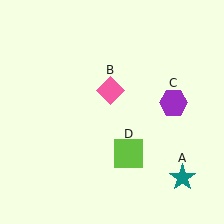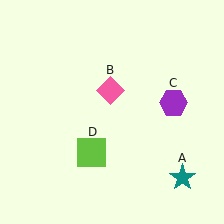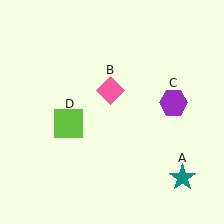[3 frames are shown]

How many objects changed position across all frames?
1 object changed position: lime square (object D).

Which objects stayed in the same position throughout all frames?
Teal star (object A) and pink diamond (object B) and purple hexagon (object C) remained stationary.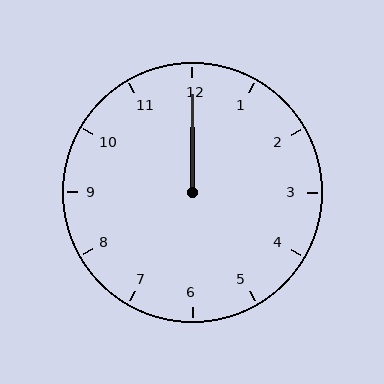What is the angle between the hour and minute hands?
Approximately 0 degrees.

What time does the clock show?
12:00.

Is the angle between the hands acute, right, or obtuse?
It is acute.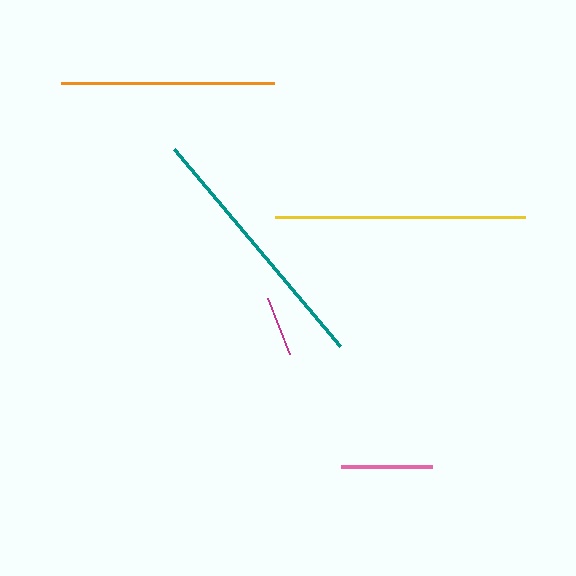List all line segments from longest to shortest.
From longest to shortest: teal, yellow, orange, pink, magenta.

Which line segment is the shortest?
The magenta line is the shortest at approximately 60 pixels.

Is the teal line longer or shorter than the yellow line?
The teal line is longer than the yellow line.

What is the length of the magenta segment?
The magenta segment is approximately 60 pixels long.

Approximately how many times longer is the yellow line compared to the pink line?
The yellow line is approximately 2.8 times the length of the pink line.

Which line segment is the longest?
The teal line is the longest at approximately 257 pixels.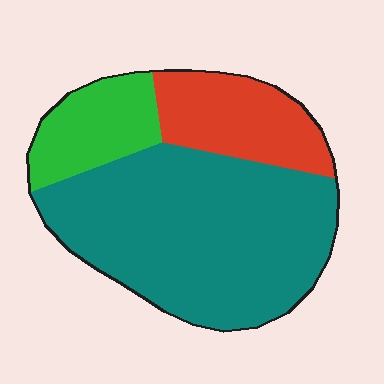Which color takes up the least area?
Green, at roughly 15%.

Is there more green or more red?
Red.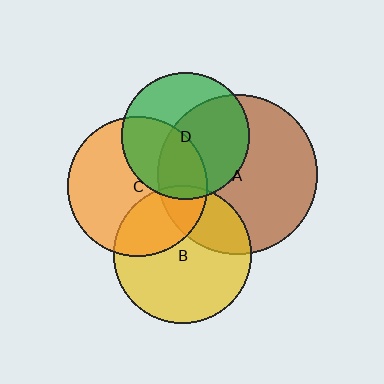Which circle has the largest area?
Circle A (brown).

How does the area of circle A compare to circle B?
Approximately 1.4 times.